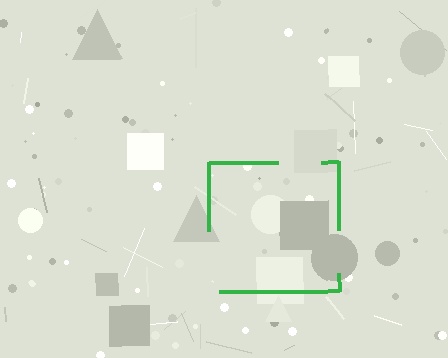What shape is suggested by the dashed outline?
The dashed outline suggests a square.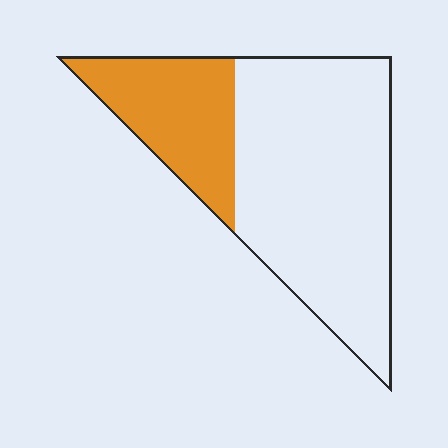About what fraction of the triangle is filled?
About one quarter (1/4).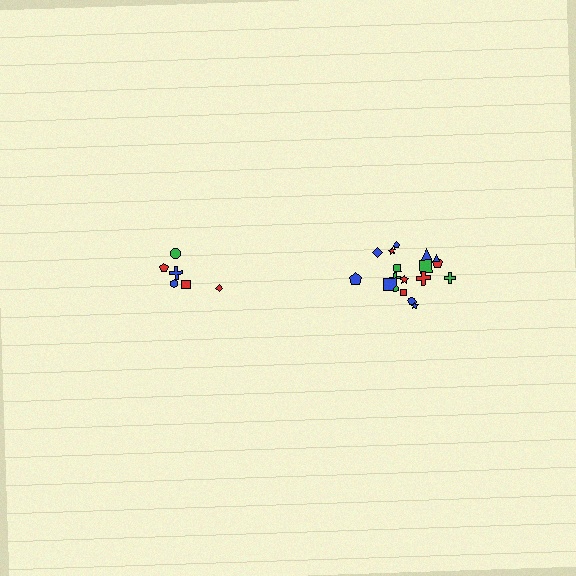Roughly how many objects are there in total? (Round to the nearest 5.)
Roughly 25 objects in total.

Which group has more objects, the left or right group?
The right group.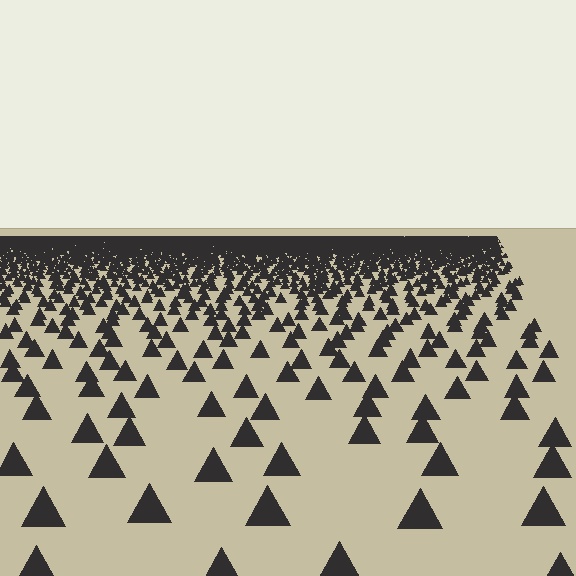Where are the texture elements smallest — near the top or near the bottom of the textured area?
Near the top.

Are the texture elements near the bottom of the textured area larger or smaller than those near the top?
Larger. Near the bottom, elements are closer to the viewer and appear at a bigger on-screen size.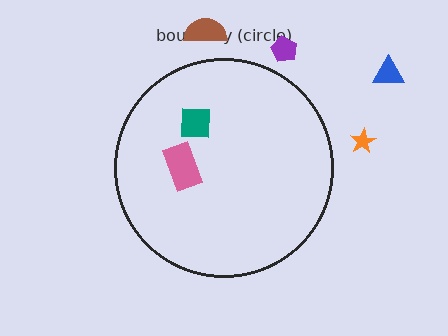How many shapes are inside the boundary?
2 inside, 4 outside.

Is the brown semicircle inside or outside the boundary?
Outside.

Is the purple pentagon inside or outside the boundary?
Outside.